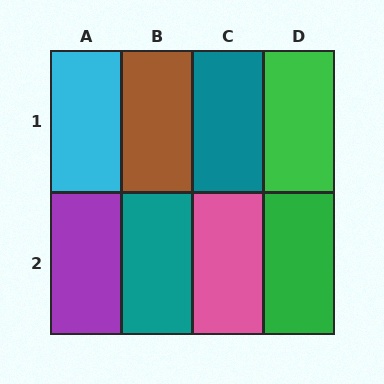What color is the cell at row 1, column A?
Cyan.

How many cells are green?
2 cells are green.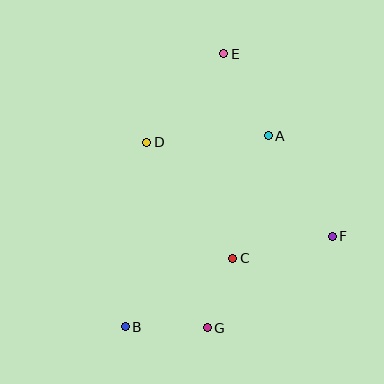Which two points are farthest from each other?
Points B and E are farthest from each other.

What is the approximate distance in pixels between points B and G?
The distance between B and G is approximately 82 pixels.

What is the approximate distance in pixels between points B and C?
The distance between B and C is approximately 128 pixels.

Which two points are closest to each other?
Points C and G are closest to each other.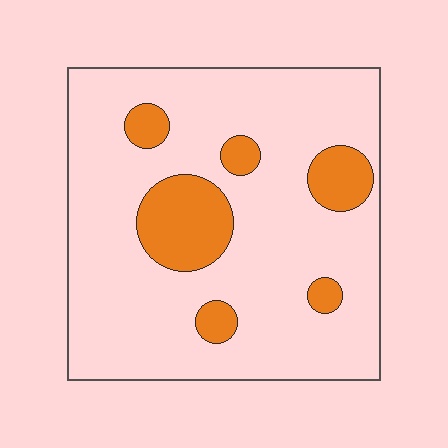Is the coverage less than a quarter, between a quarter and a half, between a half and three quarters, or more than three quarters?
Less than a quarter.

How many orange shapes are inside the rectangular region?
6.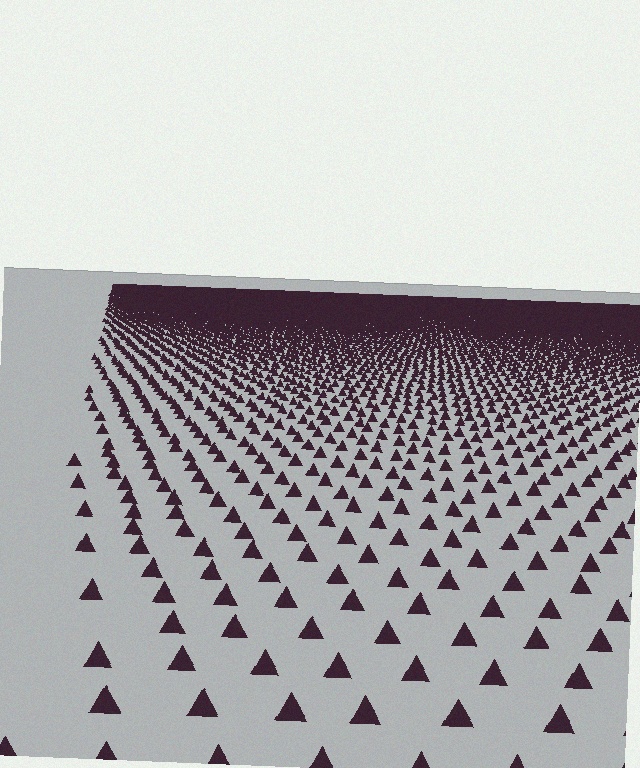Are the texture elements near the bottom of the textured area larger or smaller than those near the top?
Larger. Near the bottom, elements are closer to the viewer and appear at a bigger on-screen size.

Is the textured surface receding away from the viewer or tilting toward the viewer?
The surface is receding away from the viewer. Texture elements get smaller and denser toward the top.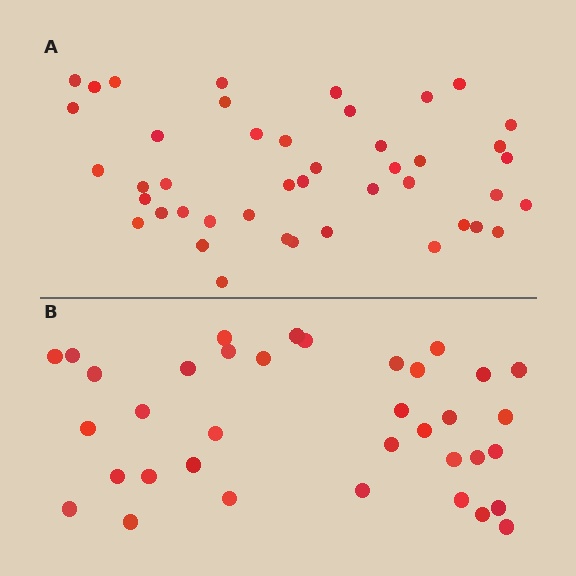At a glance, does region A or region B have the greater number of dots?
Region A (the top region) has more dots.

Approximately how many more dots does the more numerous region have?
Region A has roughly 8 or so more dots than region B.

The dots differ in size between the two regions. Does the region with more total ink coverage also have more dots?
No. Region B has more total ink coverage because its dots are larger, but region A actually contains more individual dots. Total area can be misleading — the number of items is what matters here.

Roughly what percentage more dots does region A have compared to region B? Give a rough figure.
About 20% more.